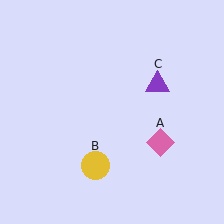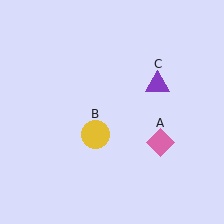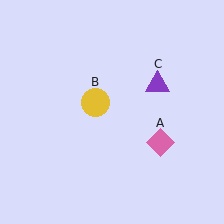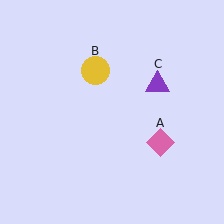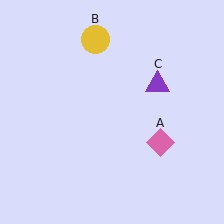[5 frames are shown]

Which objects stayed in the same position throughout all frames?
Pink diamond (object A) and purple triangle (object C) remained stationary.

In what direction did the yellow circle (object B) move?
The yellow circle (object B) moved up.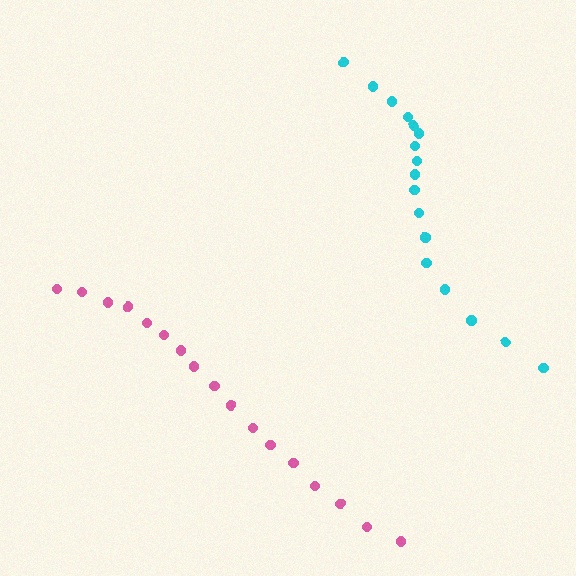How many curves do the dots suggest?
There are 2 distinct paths.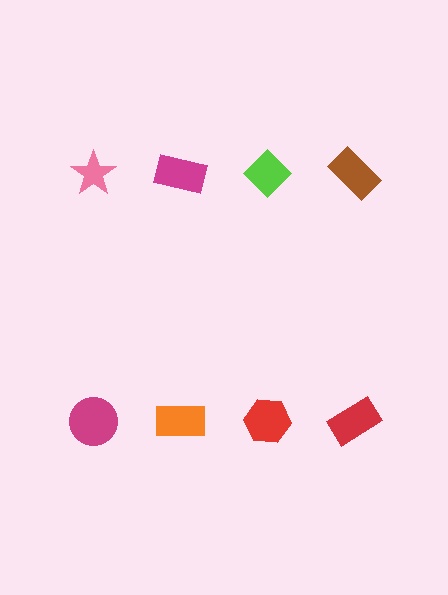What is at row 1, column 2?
A magenta rectangle.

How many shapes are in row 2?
4 shapes.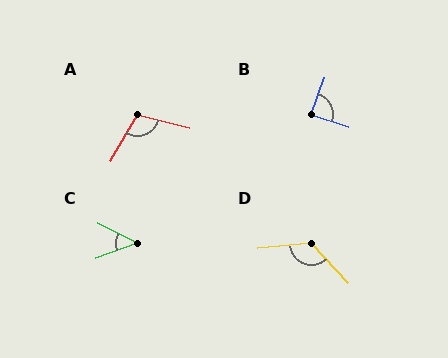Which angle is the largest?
D, at approximately 127 degrees.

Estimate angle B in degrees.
Approximately 87 degrees.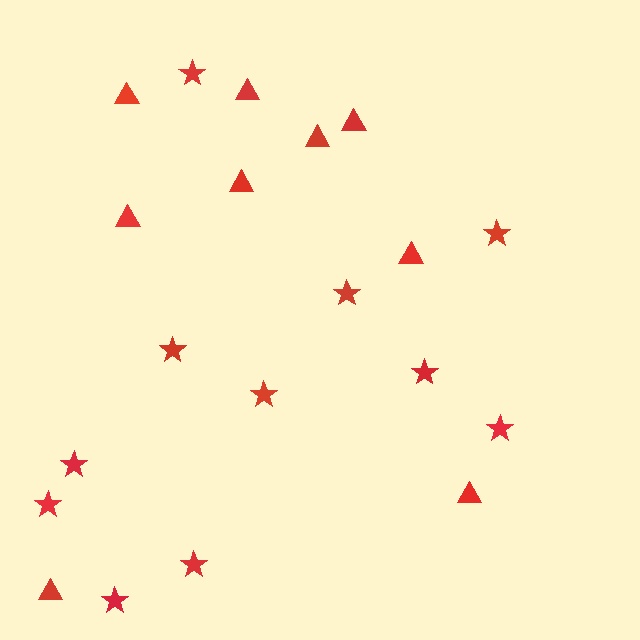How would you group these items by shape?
There are 2 groups: one group of stars (11) and one group of triangles (9).